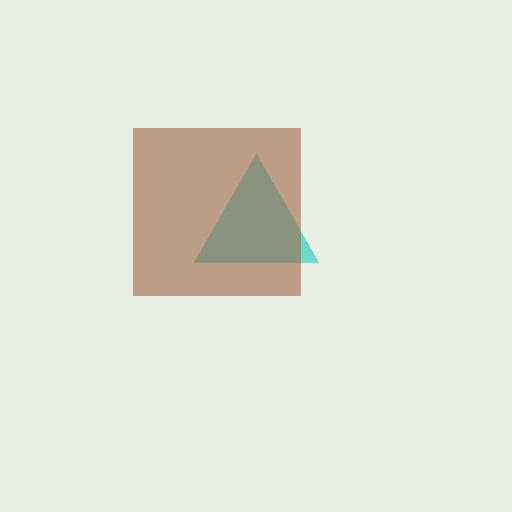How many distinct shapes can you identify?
There are 2 distinct shapes: a cyan triangle, a brown square.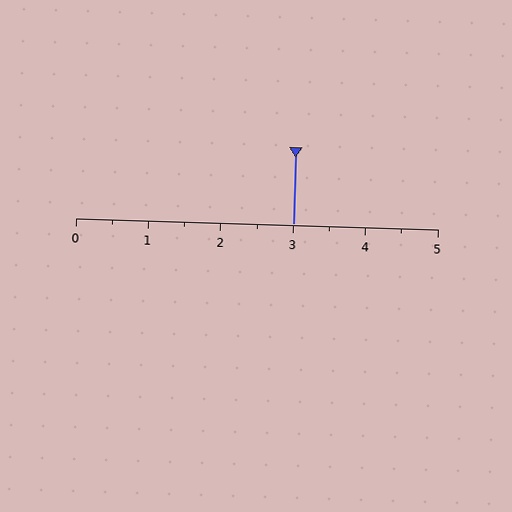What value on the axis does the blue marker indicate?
The marker indicates approximately 3.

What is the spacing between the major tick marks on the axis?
The major ticks are spaced 1 apart.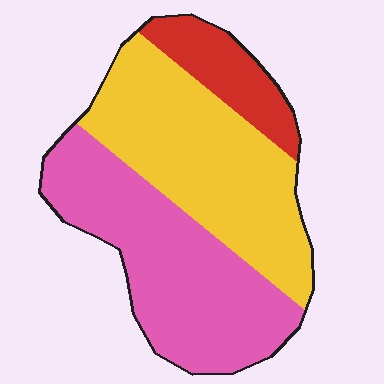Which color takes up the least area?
Red, at roughly 15%.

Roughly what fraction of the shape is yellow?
Yellow covers roughly 45% of the shape.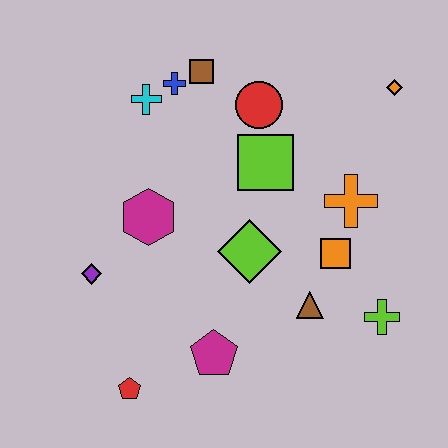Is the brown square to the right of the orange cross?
No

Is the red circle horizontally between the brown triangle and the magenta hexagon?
Yes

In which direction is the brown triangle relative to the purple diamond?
The brown triangle is to the right of the purple diamond.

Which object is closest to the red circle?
The lime square is closest to the red circle.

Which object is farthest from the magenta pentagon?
The orange diamond is farthest from the magenta pentagon.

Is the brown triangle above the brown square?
No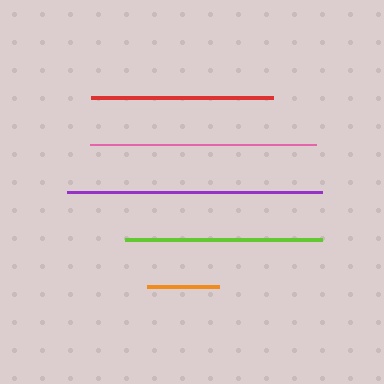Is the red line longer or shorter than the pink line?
The pink line is longer than the red line.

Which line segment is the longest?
The purple line is the longest at approximately 256 pixels.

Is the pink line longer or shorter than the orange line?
The pink line is longer than the orange line.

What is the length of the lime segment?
The lime segment is approximately 197 pixels long.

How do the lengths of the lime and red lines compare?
The lime and red lines are approximately the same length.